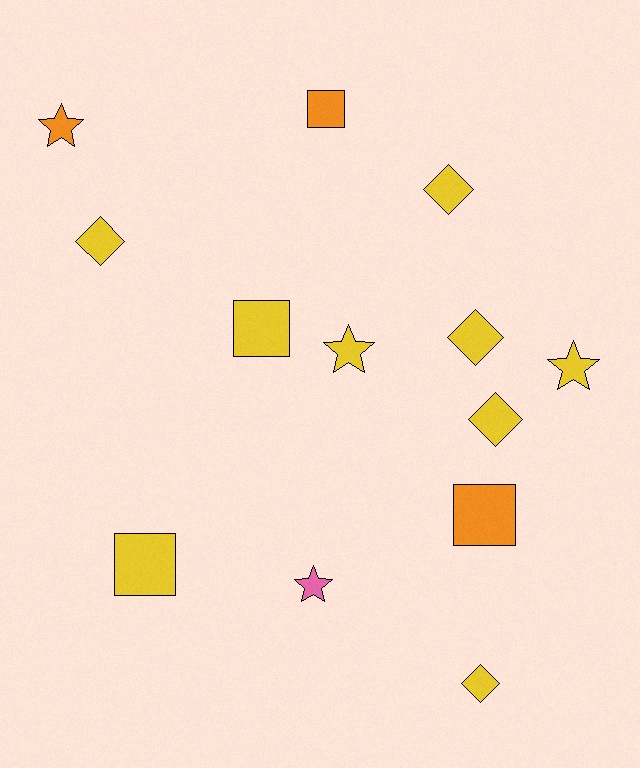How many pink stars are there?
There is 1 pink star.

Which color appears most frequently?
Yellow, with 9 objects.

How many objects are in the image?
There are 13 objects.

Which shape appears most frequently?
Diamond, with 5 objects.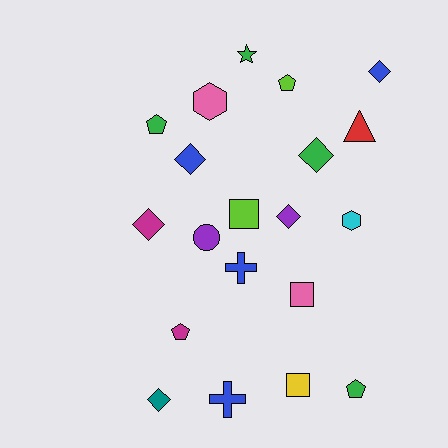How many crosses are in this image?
There are 2 crosses.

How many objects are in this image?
There are 20 objects.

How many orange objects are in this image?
There are no orange objects.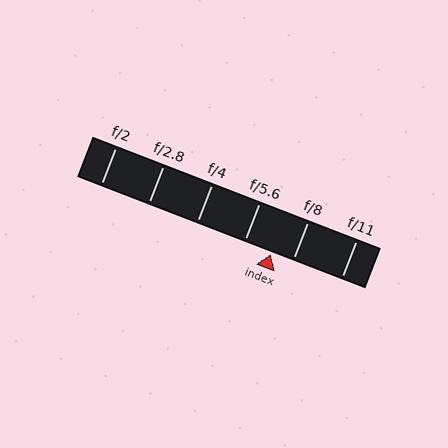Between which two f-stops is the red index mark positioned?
The index mark is between f/5.6 and f/8.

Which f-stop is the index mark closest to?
The index mark is closest to f/8.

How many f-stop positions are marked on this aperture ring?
There are 6 f-stop positions marked.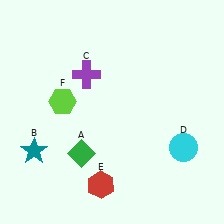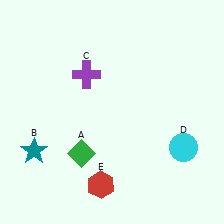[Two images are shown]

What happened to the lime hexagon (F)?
The lime hexagon (F) was removed in Image 2. It was in the top-left area of Image 1.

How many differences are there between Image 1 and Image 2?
There is 1 difference between the two images.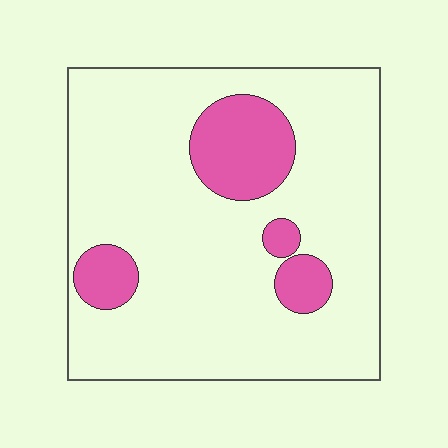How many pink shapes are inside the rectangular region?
4.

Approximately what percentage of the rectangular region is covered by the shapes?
Approximately 15%.